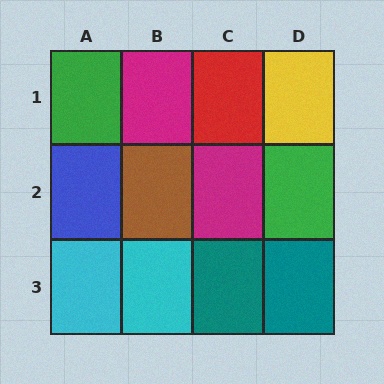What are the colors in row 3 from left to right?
Cyan, cyan, teal, teal.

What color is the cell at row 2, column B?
Brown.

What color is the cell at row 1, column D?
Yellow.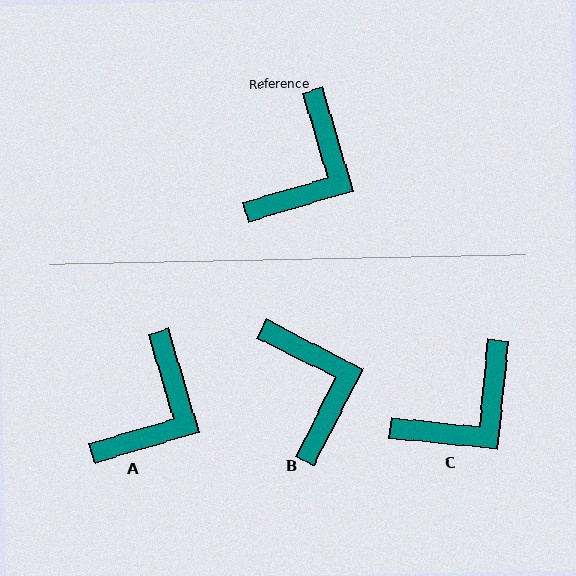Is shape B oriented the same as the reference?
No, it is off by about 46 degrees.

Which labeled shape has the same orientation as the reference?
A.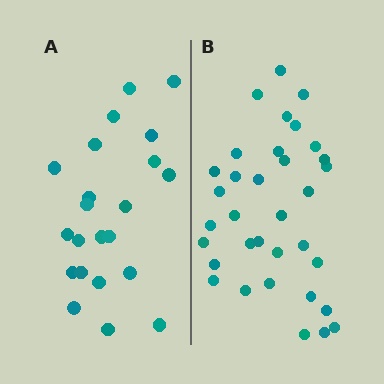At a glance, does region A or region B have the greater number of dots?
Region B (the right region) has more dots.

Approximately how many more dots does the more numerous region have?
Region B has roughly 12 or so more dots than region A.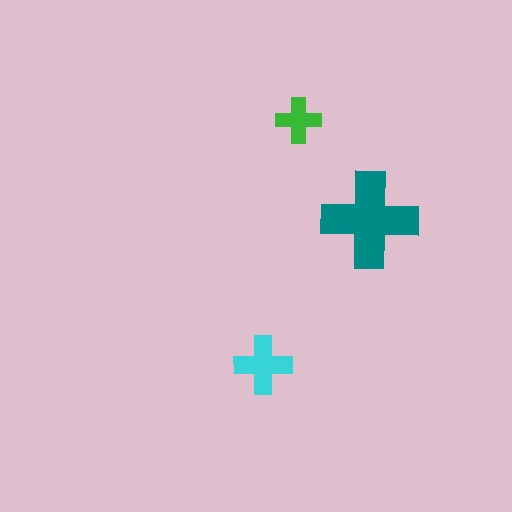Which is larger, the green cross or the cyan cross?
The cyan one.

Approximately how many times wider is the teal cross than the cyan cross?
About 1.5 times wider.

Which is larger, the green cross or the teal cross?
The teal one.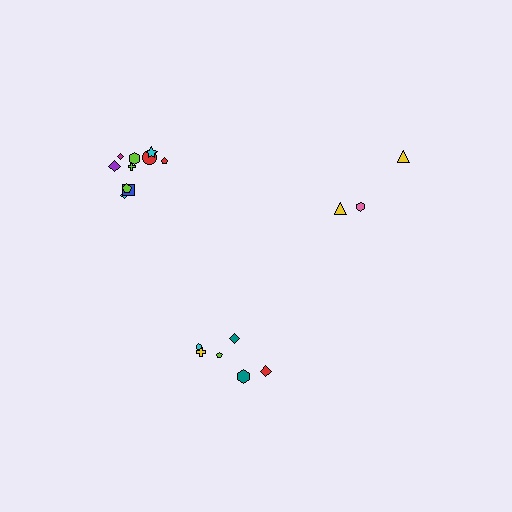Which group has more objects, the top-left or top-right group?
The top-left group.